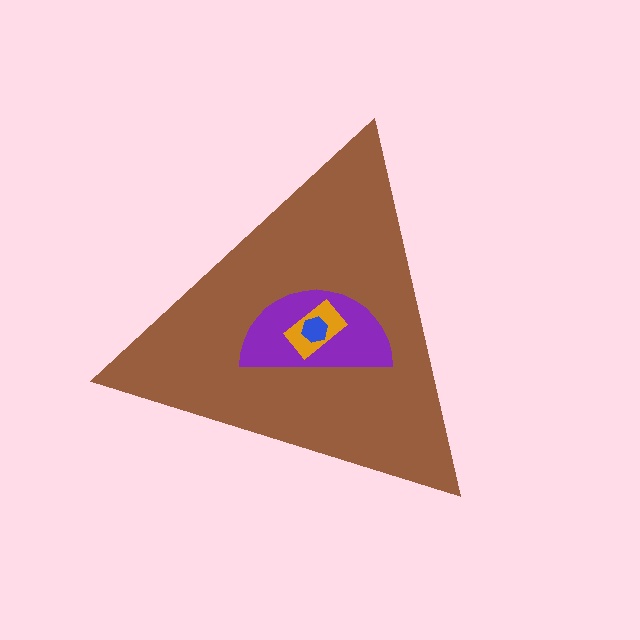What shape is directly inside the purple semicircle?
The orange rectangle.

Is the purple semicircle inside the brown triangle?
Yes.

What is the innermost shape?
The blue hexagon.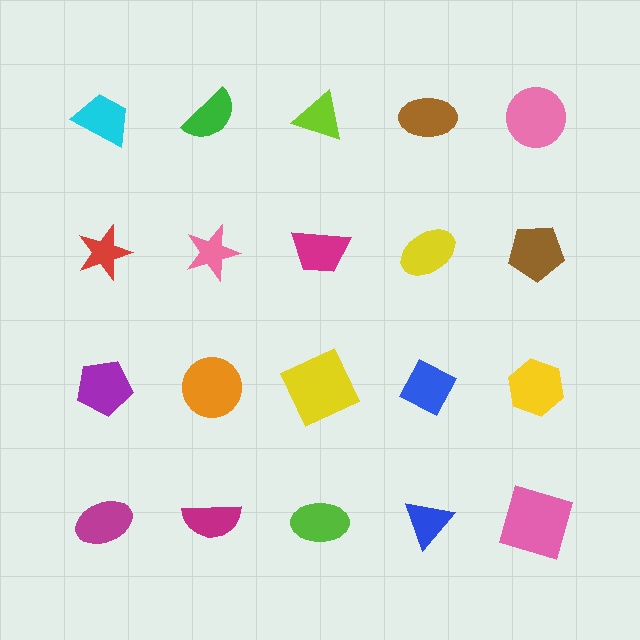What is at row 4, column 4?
A blue triangle.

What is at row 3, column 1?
A purple pentagon.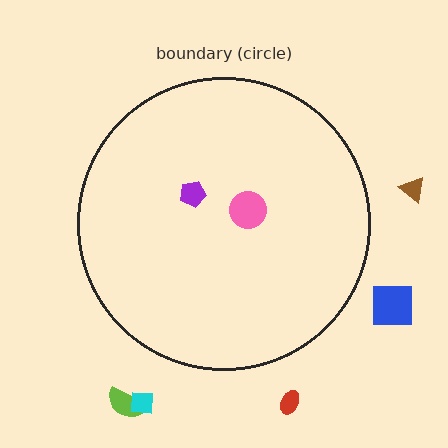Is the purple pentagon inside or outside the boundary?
Inside.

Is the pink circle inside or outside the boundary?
Inside.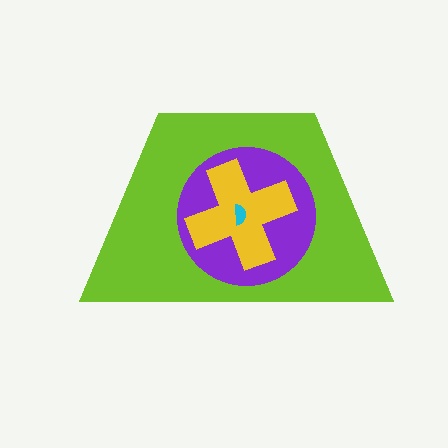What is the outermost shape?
The lime trapezoid.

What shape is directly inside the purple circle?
The yellow cross.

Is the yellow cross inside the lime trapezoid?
Yes.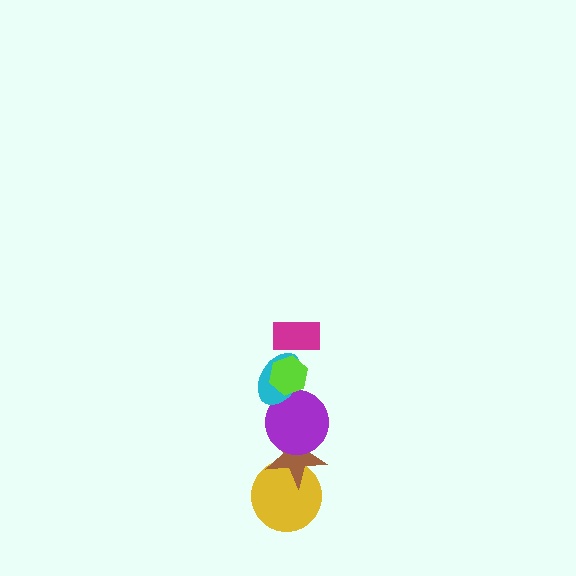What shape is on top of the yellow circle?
The brown star is on top of the yellow circle.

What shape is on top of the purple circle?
The cyan ellipse is on top of the purple circle.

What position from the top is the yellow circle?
The yellow circle is 6th from the top.